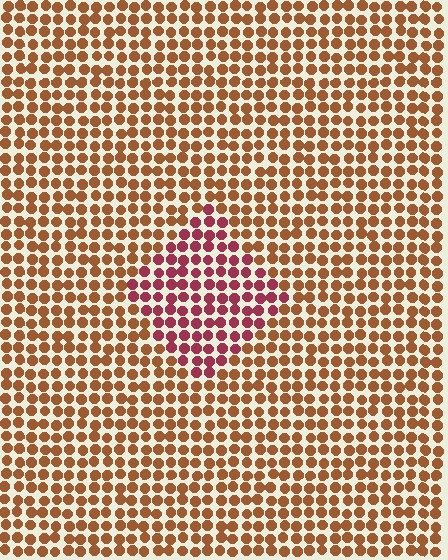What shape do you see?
I see a diamond.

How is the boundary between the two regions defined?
The boundary is defined purely by a slight shift in hue (about 39 degrees). Spacing, size, and orientation are identical on both sides.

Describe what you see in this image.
The image is filled with small brown elements in a uniform arrangement. A diamond-shaped region is visible where the elements are tinted to a slightly different hue, forming a subtle color boundary.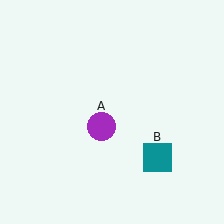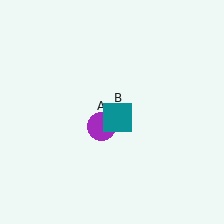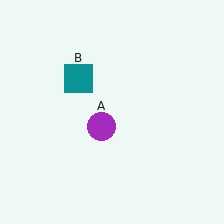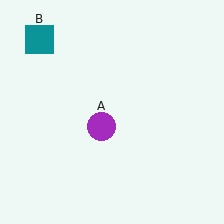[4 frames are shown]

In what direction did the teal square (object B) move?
The teal square (object B) moved up and to the left.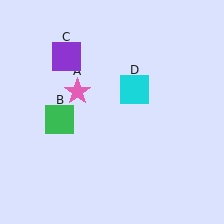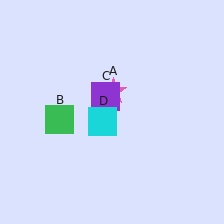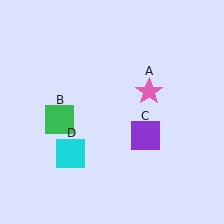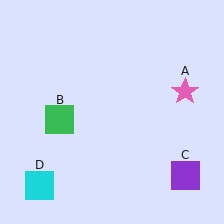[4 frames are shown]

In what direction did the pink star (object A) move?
The pink star (object A) moved right.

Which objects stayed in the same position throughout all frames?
Green square (object B) remained stationary.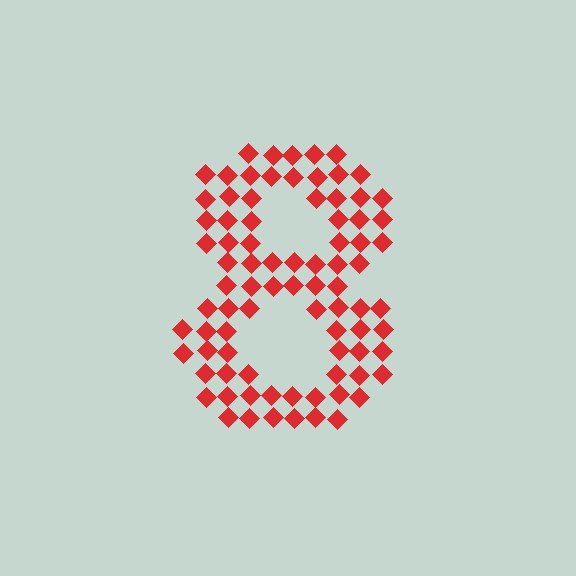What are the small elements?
The small elements are diamonds.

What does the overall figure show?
The overall figure shows the digit 8.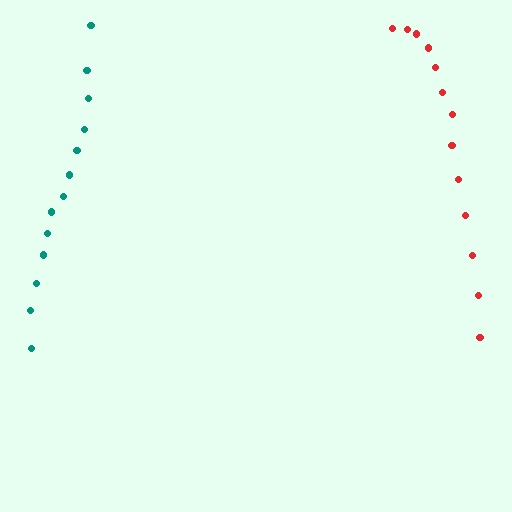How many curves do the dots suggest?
There are 2 distinct paths.